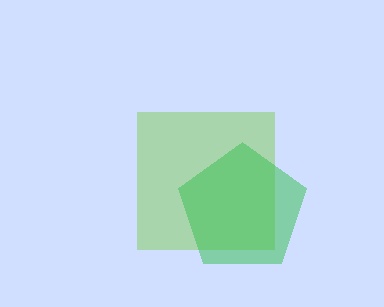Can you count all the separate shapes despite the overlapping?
Yes, there are 2 separate shapes.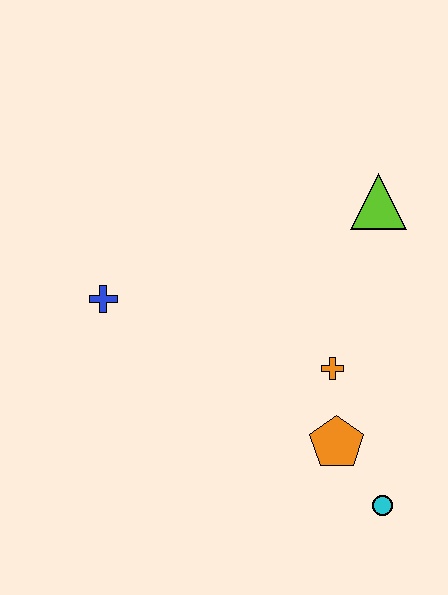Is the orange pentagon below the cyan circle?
No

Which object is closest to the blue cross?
The orange cross is closest to the blue cross.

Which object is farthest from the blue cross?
The cyan circle is farthest from the blue cross.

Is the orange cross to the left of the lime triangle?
Yes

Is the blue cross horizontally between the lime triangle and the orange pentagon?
No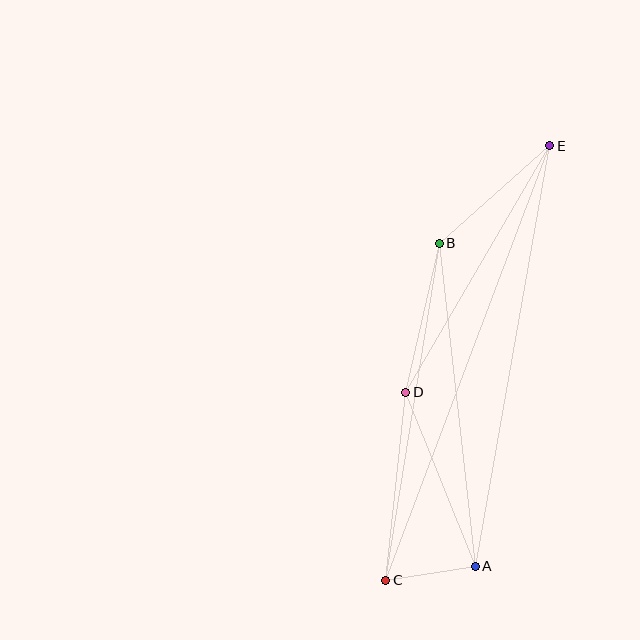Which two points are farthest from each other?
Points C and E are farthest from each other.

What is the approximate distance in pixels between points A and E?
The distance between A and E is approximately 427 pixels.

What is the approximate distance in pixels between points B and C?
The distance between B and C is approximately 341 pixels.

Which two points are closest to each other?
Points A and C are closest to each other.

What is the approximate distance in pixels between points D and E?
The distance between D and E is approximately 286 pixels.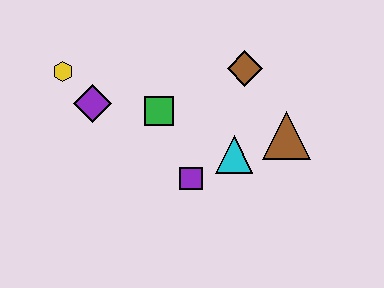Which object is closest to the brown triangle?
The cyan triangle is closest to the brown triangle.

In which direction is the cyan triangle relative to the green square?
The cyan triangle is to the right of the green square.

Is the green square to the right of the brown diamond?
No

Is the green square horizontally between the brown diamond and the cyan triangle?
No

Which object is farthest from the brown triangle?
The yellow hexagon is farthest from the brown triangle.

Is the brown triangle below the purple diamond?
Yes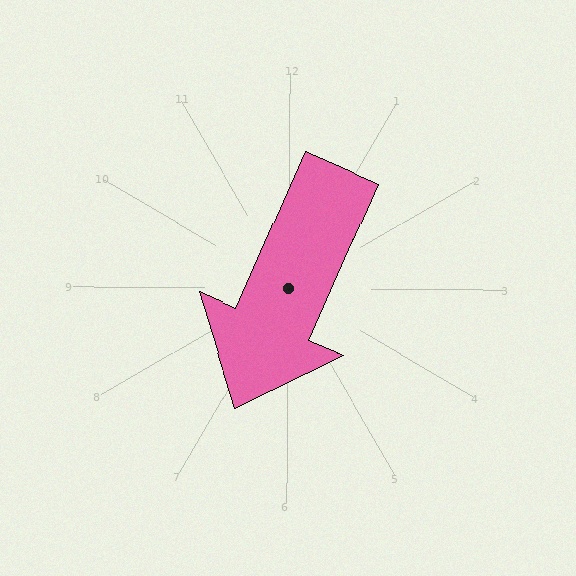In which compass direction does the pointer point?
Southwest.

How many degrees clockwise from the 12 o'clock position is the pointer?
Approximately 204 degrees.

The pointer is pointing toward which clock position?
Roughly 7 o'clock.